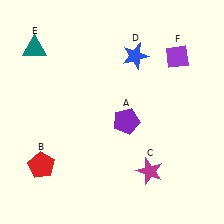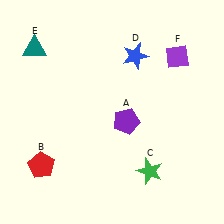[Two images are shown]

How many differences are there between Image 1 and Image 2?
There is 1 difference between the two images.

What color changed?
The star (C) changed from magenta in Image 1 to green in Image 2.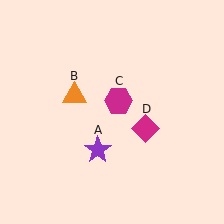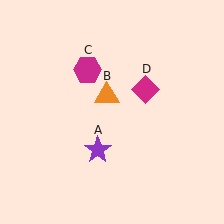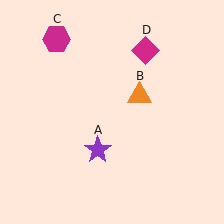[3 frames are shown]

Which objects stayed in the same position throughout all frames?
Purple star (object A) remained stationary.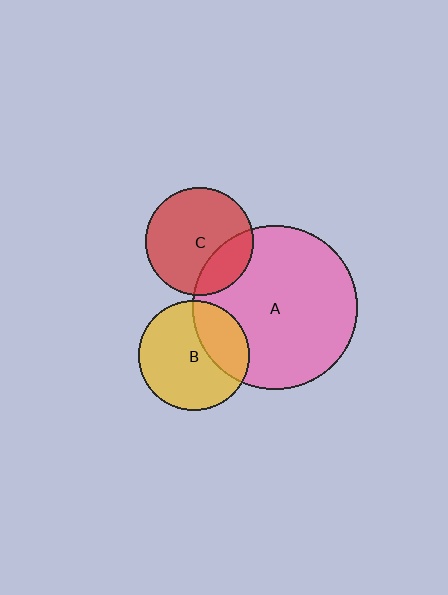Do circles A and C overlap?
Yes.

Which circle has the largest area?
Circle A (pink).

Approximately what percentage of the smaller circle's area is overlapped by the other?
Approximately 25%.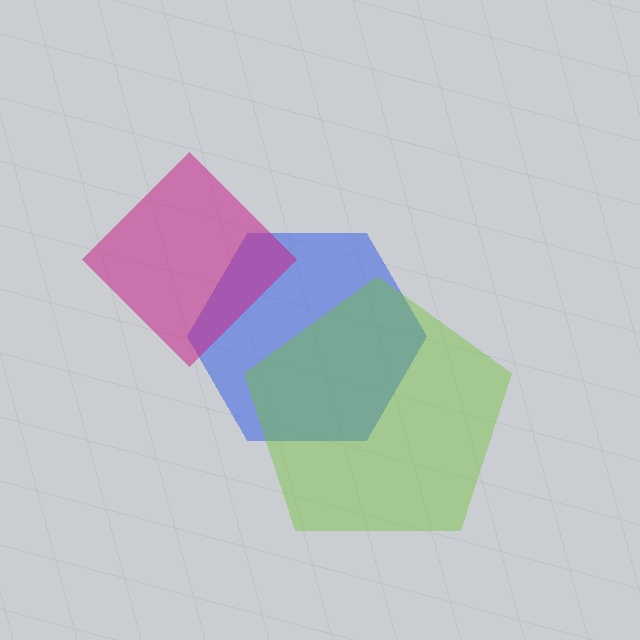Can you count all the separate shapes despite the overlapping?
Yes, there are 3 separate shapes.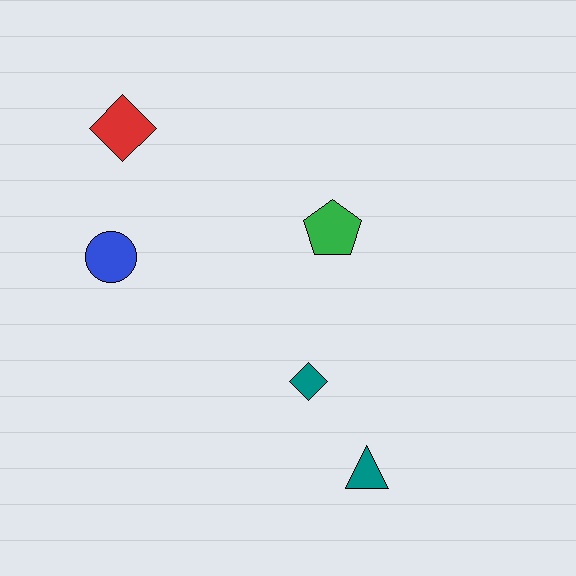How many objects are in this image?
There are 5 objects.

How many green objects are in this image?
There is 1 green object.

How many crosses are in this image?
There are no crosses.